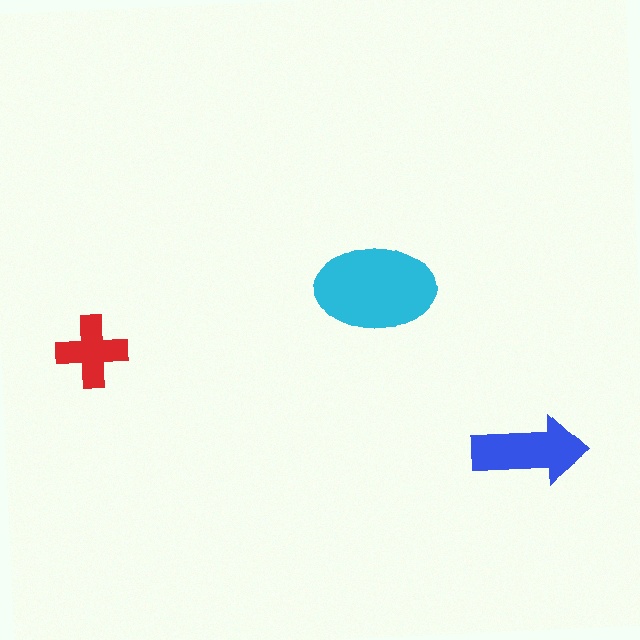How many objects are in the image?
There are 3 objects in the image.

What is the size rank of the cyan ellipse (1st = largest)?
1st.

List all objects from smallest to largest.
The red cross, the blue arrow, the cyan ellipse.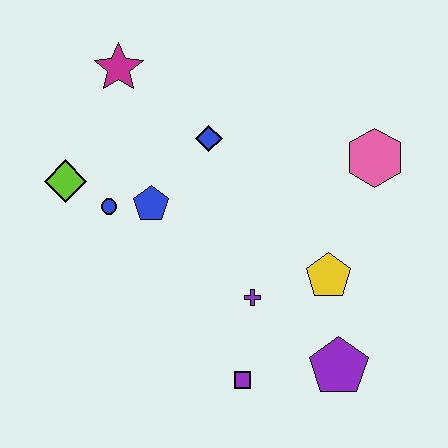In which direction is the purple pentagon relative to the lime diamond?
The purple pentagon is to the right of the lime diamond.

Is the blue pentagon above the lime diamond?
No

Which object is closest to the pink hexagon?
The yellow pentagon is closest to the pink hexagon.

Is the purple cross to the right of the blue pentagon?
Yes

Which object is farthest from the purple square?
The magenta star is farthest from the purple square.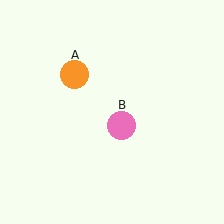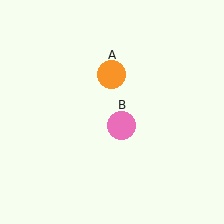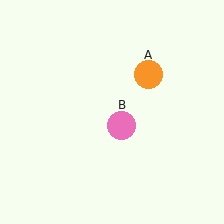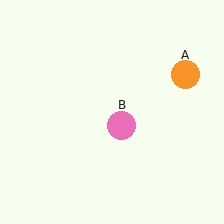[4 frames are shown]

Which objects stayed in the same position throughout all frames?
Pink circle (object B) remained stationary.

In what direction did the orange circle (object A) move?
The orange circle (object A) moved right.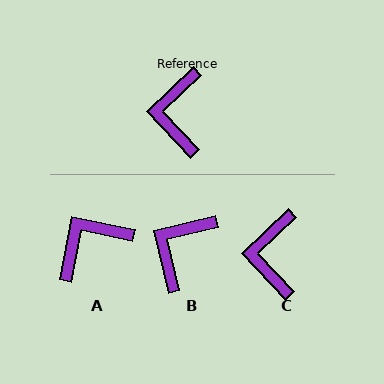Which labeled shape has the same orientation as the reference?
C.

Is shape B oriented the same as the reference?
No, it is off by about 30 degrees.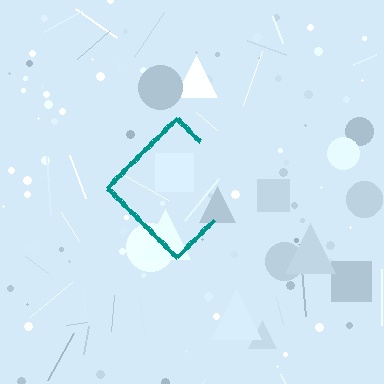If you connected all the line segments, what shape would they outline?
They would outline a diamond.